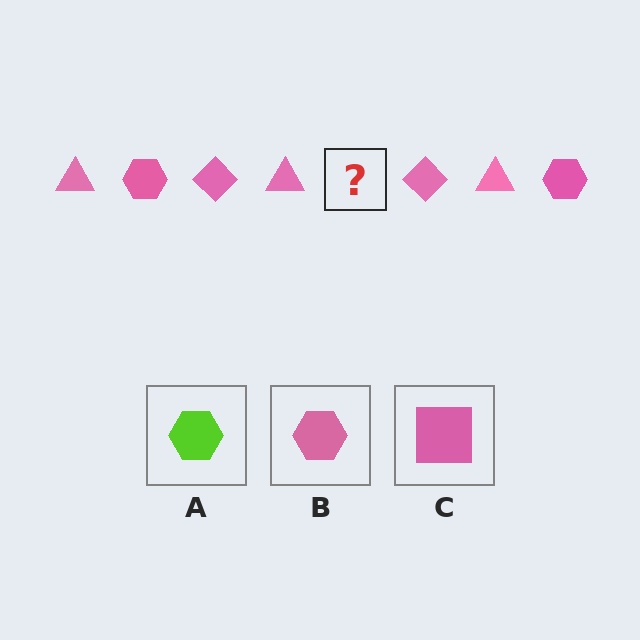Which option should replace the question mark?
Option B.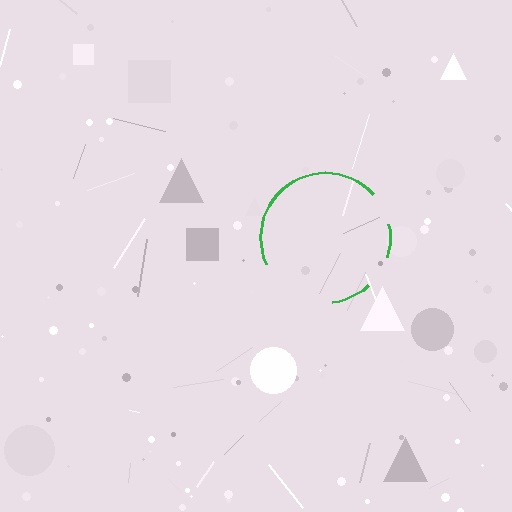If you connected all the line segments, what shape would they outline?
They would outline a circle.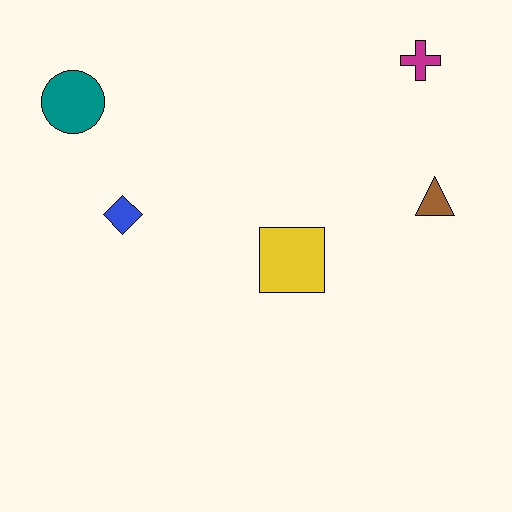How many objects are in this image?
There are 5 objects.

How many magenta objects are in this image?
There is 1 magenta object.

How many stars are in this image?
There are no stars.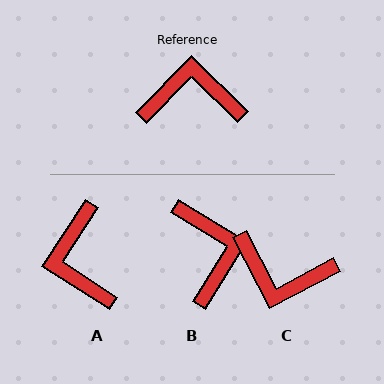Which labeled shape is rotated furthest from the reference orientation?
C, about 162 degrees away.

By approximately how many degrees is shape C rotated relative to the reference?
Approximately 162 degrees counter-clockwise.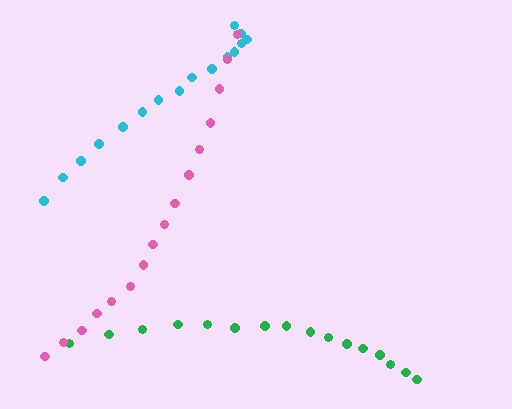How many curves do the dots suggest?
There are 3 distinct paths.